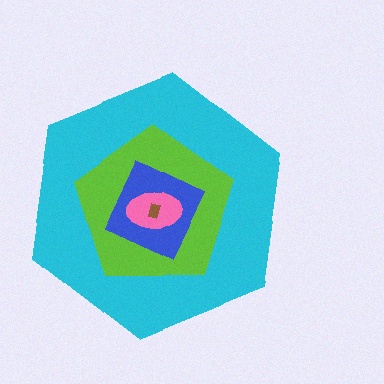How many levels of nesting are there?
5.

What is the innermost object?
The brown rectangle.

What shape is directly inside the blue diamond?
The pink ellipse.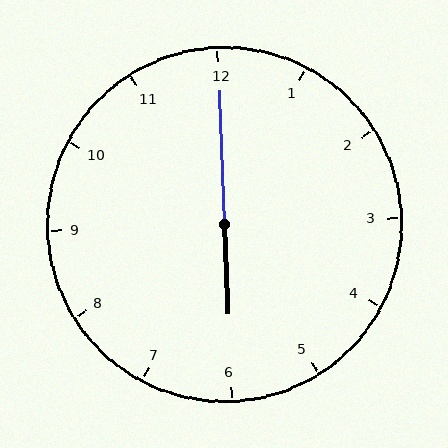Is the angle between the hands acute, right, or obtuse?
It is obtuse.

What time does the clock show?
6:00.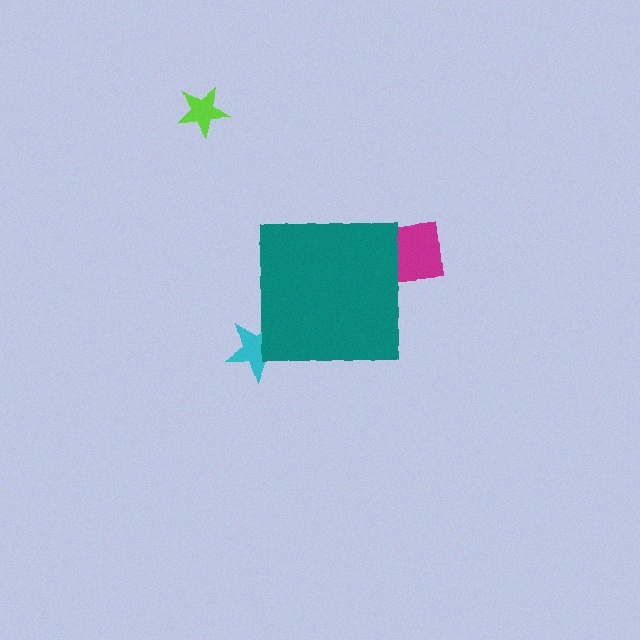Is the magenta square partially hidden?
Yes, the magenta square is partially hidden behind the teal square.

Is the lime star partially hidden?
No, the lime star is fully visible.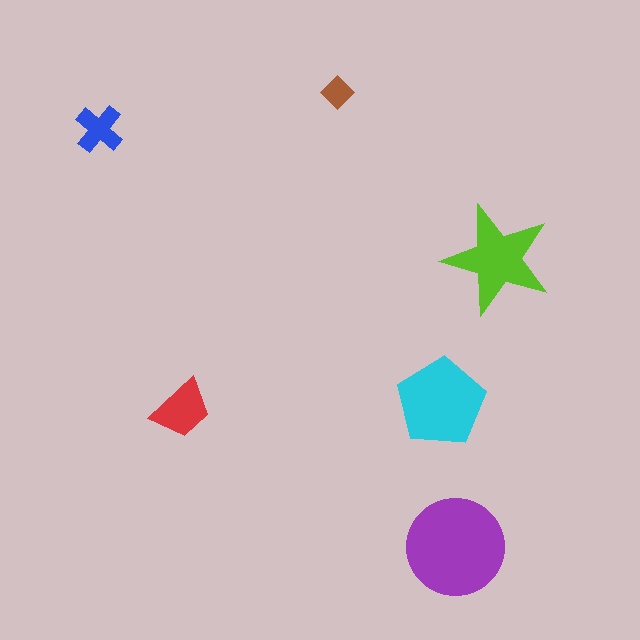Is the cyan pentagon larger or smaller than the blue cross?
Larger.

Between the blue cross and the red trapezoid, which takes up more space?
The red trapezoid.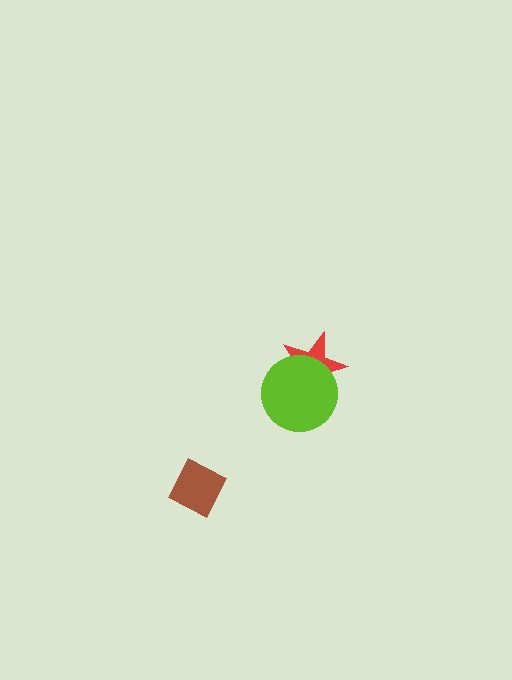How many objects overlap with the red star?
1 object overlaps with the red star.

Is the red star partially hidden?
Yes, it is partially covered by another shape.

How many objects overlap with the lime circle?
1 object overlaps with the lime circle.